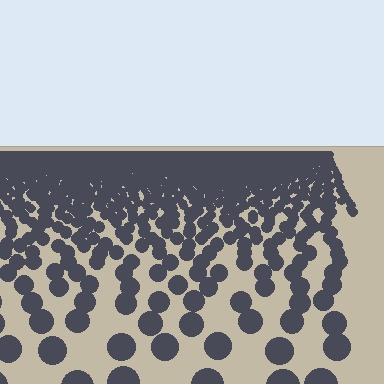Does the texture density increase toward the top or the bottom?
Density increases toward the top.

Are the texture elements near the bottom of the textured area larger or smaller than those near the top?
Larger. Near the bottom, elements are closer to the viewer and appear at a bigger on-screen size.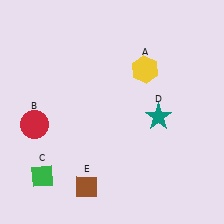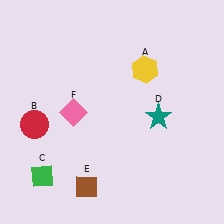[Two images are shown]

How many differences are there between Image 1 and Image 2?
There is 1 difference between the two images.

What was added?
A pink diamond (F) was added in Image 2.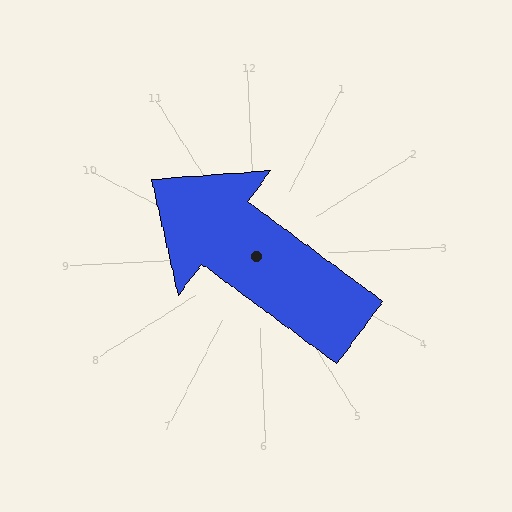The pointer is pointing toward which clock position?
Roughly 10 o'clock.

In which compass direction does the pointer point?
Northwest.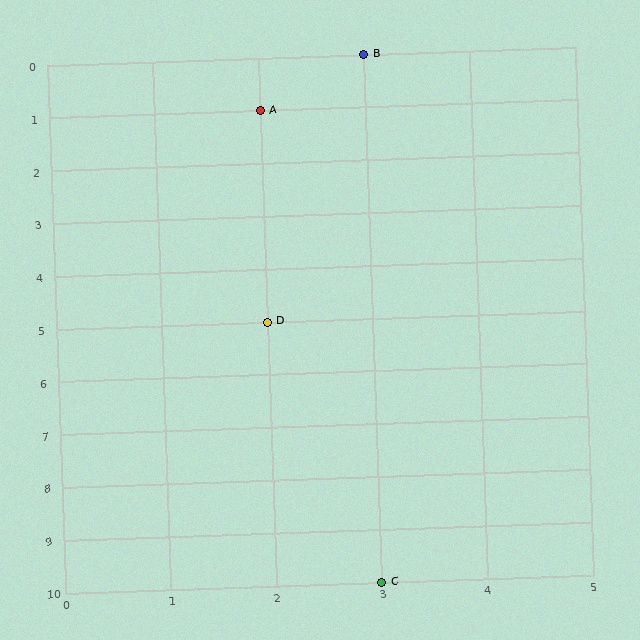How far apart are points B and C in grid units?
Points B and C are 10 rows apart.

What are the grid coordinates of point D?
Point D is at grid coordinates (2, 5).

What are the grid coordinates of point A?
Point A is at grid coordinates (2, 1).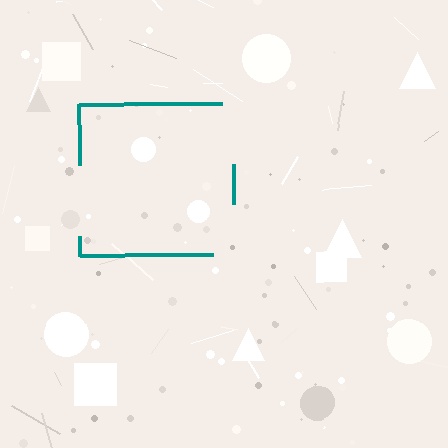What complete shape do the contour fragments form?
The contour fragments form a square.